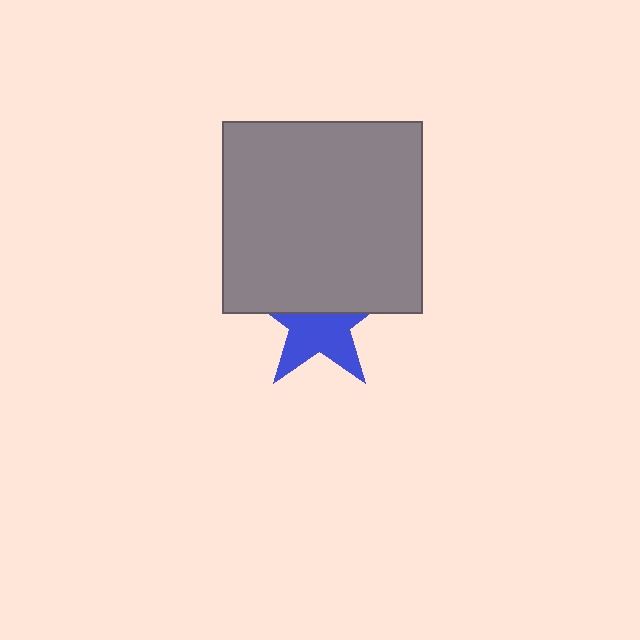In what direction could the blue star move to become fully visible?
The blue star could move down. That would shift it out from behind the gray rectangle entirely.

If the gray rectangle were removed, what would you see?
You would see the complete blue star.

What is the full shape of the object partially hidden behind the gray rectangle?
The partially hidden object is a blue star.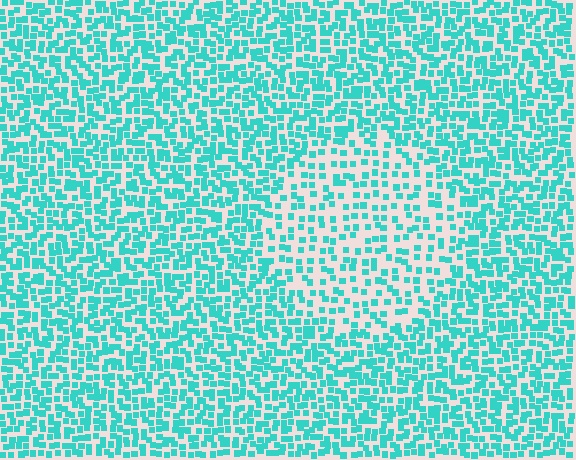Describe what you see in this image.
The image contains small cyan elements arranged at two different densities. A circle-shaped region is visible where the elements are less densely packed than the surrounding area.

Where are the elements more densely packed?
The elements are more densely packed outside the circle boundary.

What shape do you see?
I see a circle.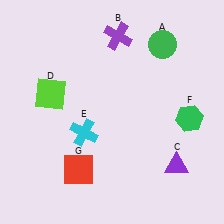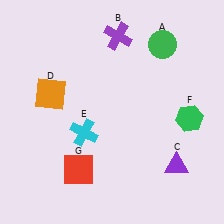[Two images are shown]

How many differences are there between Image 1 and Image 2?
There is 1 difference between the two images.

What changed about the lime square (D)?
In Image 1, D is lime. In Image 2, it changed to orange.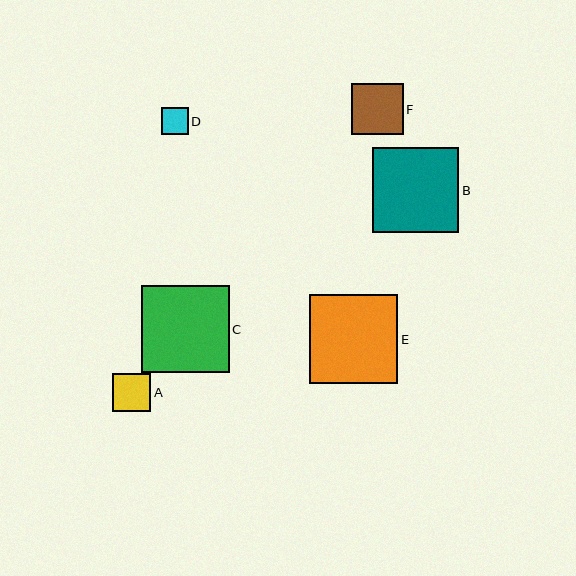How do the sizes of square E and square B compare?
Square E and square B are approximately the same size.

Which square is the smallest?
Square D is the smallest with a size of approximately 27 pixels.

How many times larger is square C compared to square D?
Square C is approximately 3.2 times the size of square D.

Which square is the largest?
Square E is the largest with a size of approximately 89 pixels.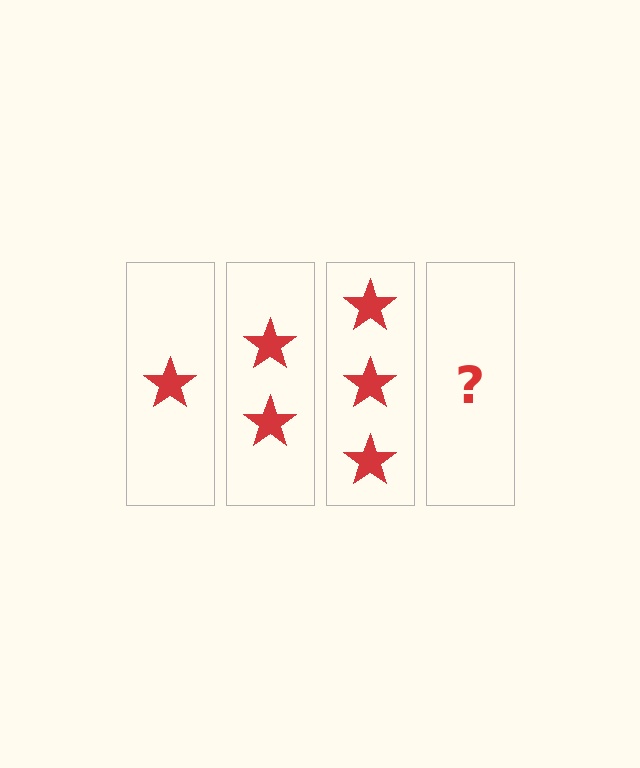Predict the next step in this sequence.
The next step is 4 stars.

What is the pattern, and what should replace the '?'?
The pattern is that each step adds one more star. The '?' should be 4 stars.